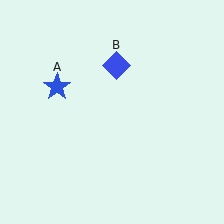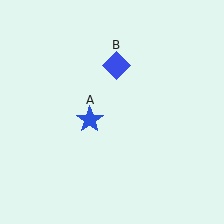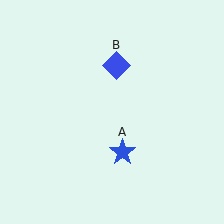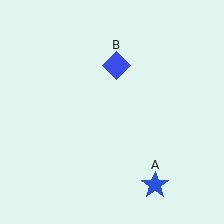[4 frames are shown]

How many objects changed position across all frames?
1 object changed position: blue star (object A).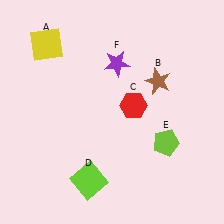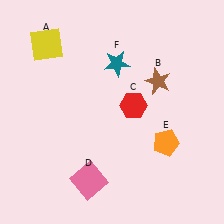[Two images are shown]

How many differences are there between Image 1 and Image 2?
There are 3 differences between the two images.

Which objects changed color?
D changed from lime to pink. E changed from lime to orange. F changed from purple to teal.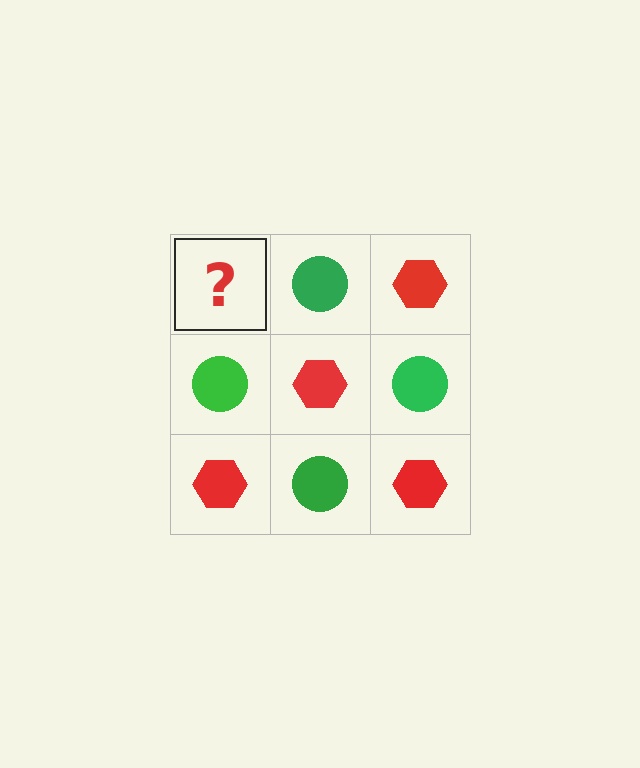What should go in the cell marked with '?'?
The missing cell should contain a red hexagon.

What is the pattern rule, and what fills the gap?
The rule is that it alternates red hexagon and green circle in a checkerboard pattern. The gap should be filled with a red hexagon.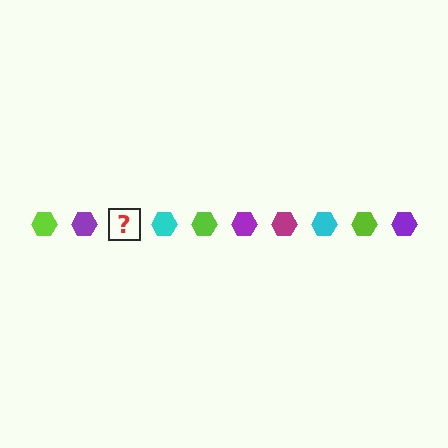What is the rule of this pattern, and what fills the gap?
The rule is that the pattern cycles through lime, purple, magenta, cyan hexagons. The gap should be filled with a magenta hexagon.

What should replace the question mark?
The question mark should be replaced with a magenta hexagon.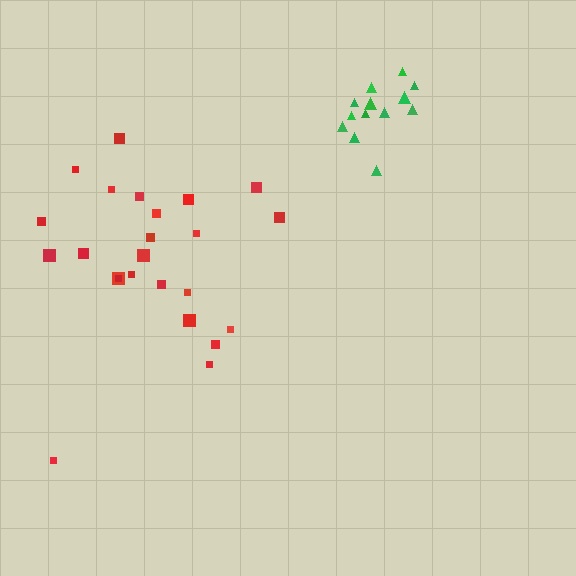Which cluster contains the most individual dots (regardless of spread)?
Red (24).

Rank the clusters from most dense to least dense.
green, red.